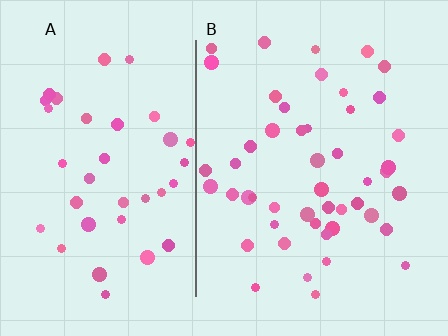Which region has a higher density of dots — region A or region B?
B (the right).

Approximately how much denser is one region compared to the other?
Approximately 1.2× — region B over region A.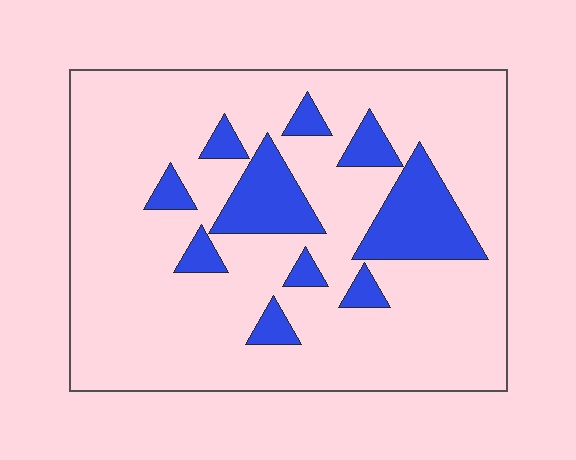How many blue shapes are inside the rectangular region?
10.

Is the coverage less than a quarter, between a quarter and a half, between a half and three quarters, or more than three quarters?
Less than a quarter.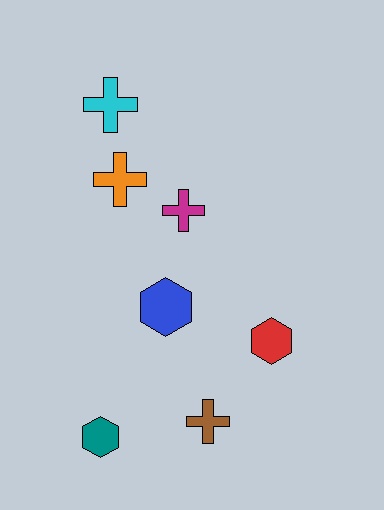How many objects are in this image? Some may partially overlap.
There are 7 objects.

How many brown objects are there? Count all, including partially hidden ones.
There is 1 brown object.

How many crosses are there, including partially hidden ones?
There are 4 crosses.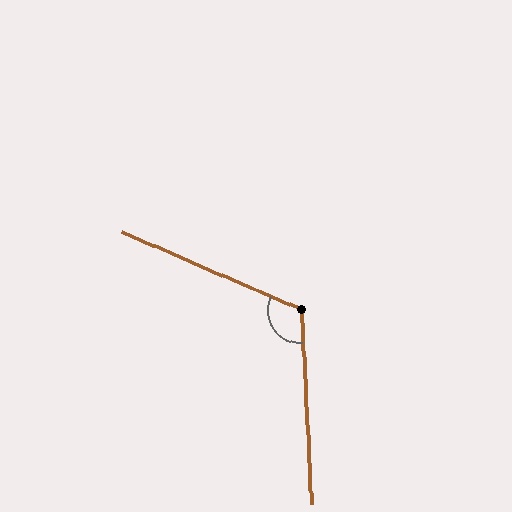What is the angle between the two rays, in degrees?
Approximately 116 degrees.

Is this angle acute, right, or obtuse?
It is obtuse.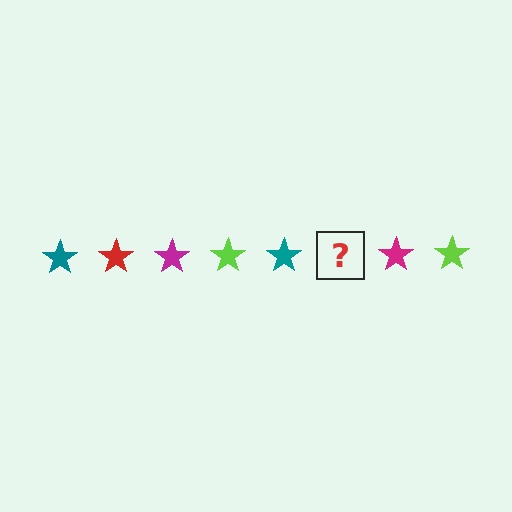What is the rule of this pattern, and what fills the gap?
The rule is that the pattern cycles through teal, red, magenta, lime stars. The gap should be filled with a red star.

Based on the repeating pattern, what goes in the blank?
The blank should be a red star.